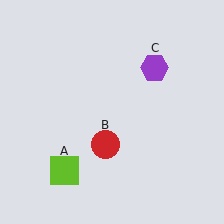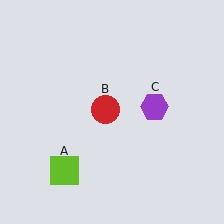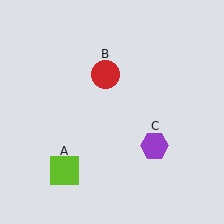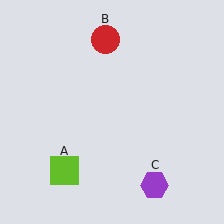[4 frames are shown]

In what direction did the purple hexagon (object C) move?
The purple hexagon (object C) moved down.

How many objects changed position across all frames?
2 objects changed position: red circle (object B), purple hexagon (object C).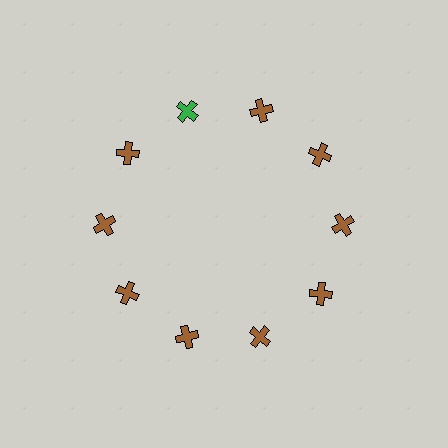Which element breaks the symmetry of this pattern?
The green cross at roughly the 11 o'clock position breaks the symmetry. All other shapes are brown crosses.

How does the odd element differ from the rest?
It has a different color: green instead of brown.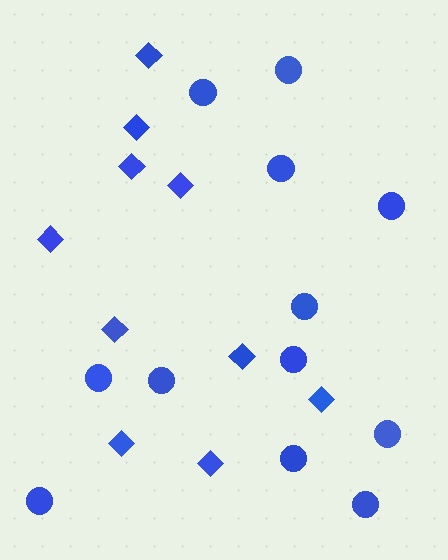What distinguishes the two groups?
There are 2 groups: one group of circles (12) and one group of diamonds (10).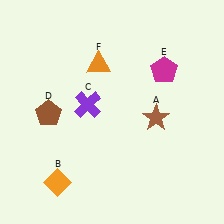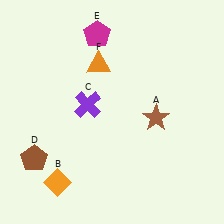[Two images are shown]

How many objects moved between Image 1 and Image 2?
2 objects moved between the two images.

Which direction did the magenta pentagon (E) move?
The magenta pentagon (E) moved left.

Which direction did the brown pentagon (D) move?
The brown pentagon (D) moved down.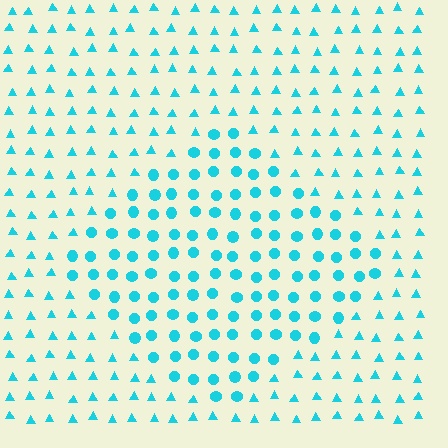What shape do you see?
I see a diamond.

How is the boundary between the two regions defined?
The boundary is defined by a change in element shape: circles inside vs. triangles outside. All elements share the same color and spacing.